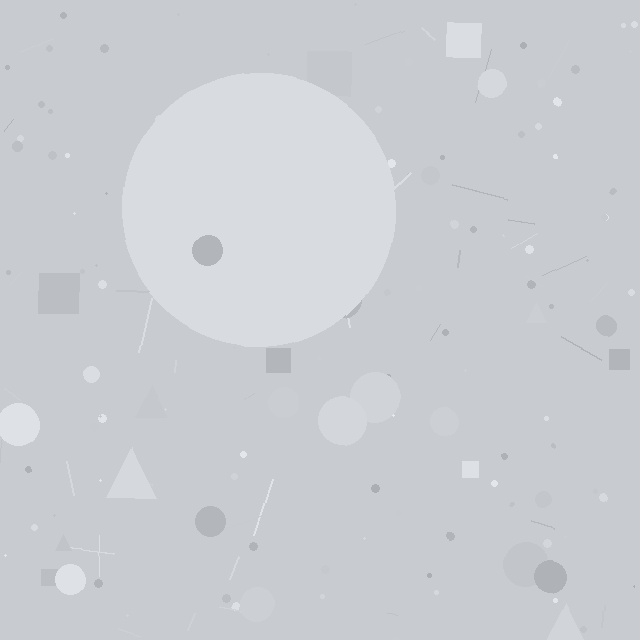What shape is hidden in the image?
A circle is hidden in the image.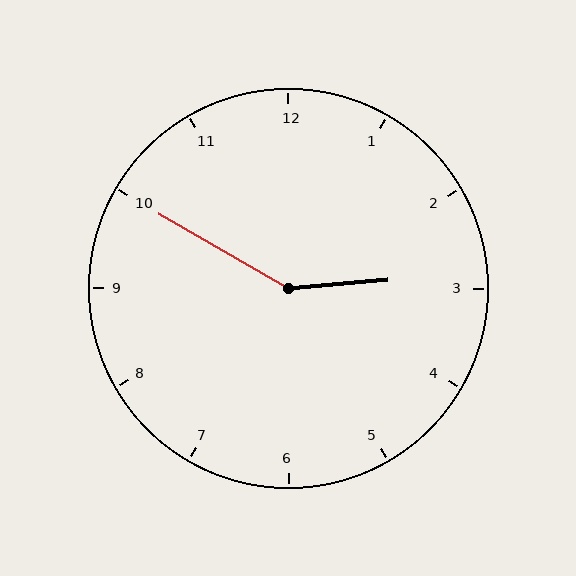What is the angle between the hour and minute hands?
Approximately 145 degrees.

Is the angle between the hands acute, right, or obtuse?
It is obtuse.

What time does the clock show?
2:50.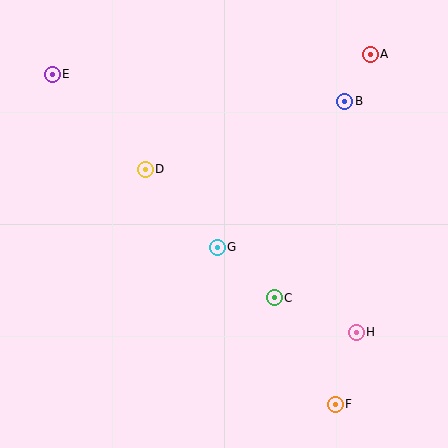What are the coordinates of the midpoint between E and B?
The midpoint between E and B is at (198, 88).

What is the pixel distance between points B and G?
The distance between B and G is 194 pixels.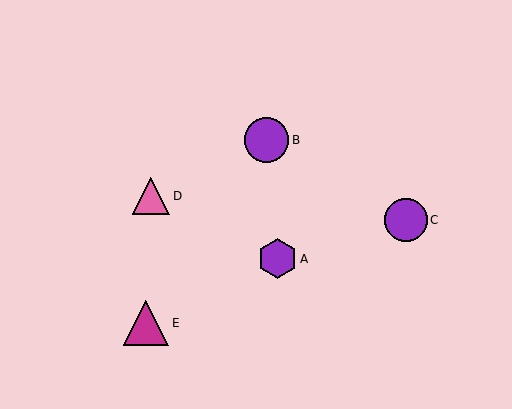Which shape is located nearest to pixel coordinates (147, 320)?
The magenta triangle (labeled E) at (146, 323) is nearest to that location.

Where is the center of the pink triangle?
The center of the pink triangle is at (151, 196).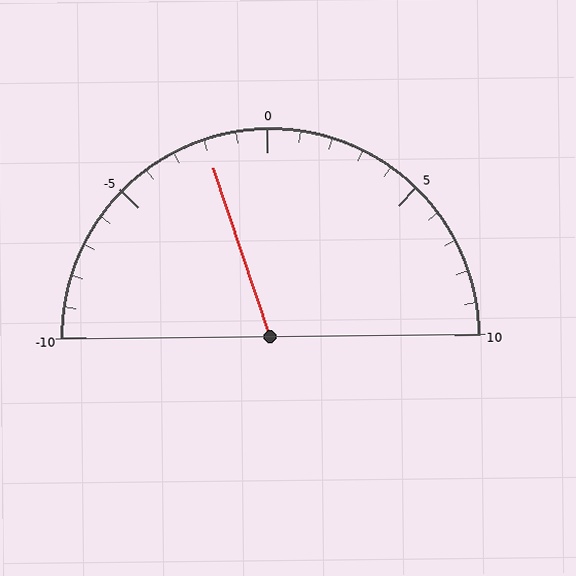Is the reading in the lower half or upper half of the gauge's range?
The reading is in the lower half of the range (-10 to 10).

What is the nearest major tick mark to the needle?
The nearest major tick mark is 0.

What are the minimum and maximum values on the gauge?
The gauge ranges from -10 to 10.